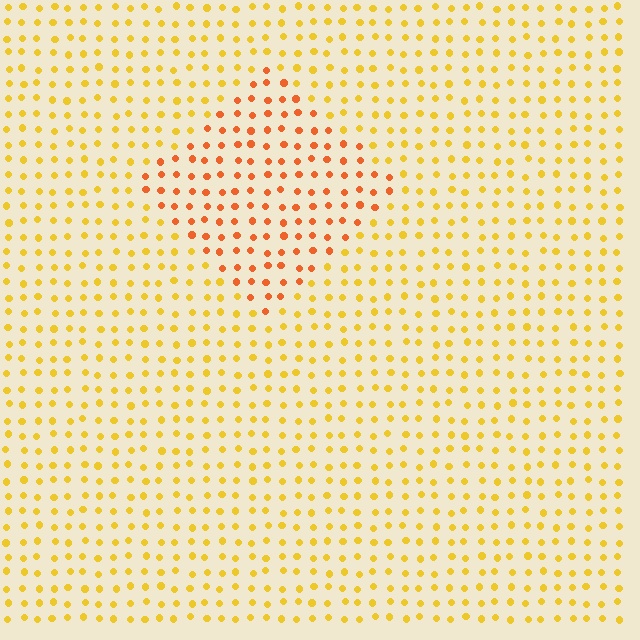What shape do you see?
I see a diamond.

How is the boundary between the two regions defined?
The boundary is defined purely by a slight shift in hue (about 31 degrees). Spacing, size, and orientation are identical on both sides.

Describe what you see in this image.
The image is filled with small yellow elements in a uniform arrangement. A diamond-shaped region is visible where the elements are tinted to a slightly different hue, forming a subtle color boundary.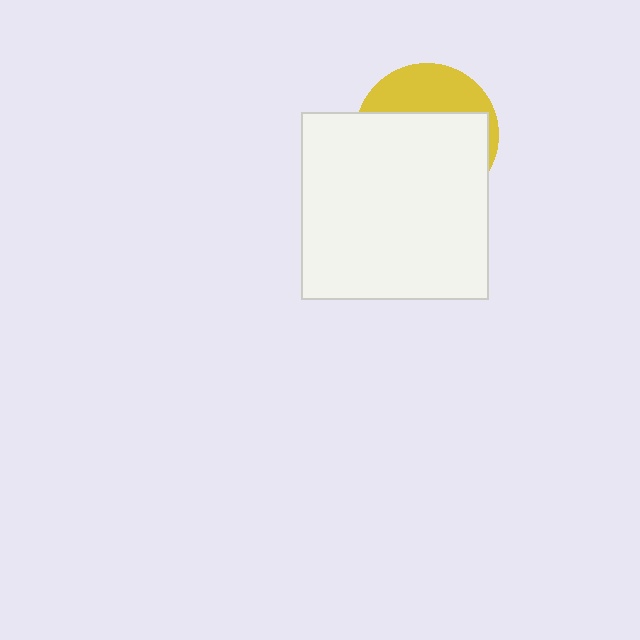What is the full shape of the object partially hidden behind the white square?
The partially hidden object is a yellow circle.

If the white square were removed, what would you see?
You would see the complete yellow circle.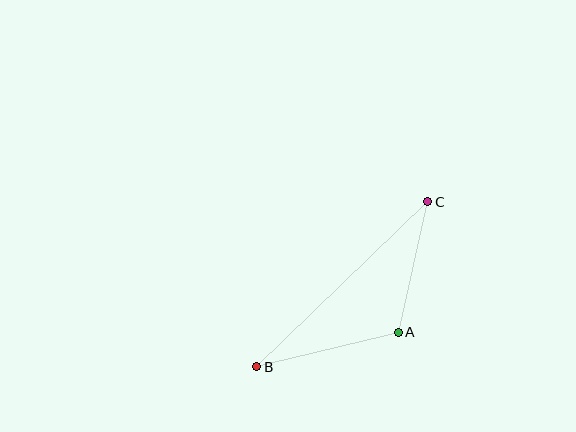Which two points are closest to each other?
Points A and C are closest to each other.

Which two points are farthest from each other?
Points B and C are farthest from each other.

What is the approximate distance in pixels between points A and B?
The distance between A and B is approximately 146 pixels.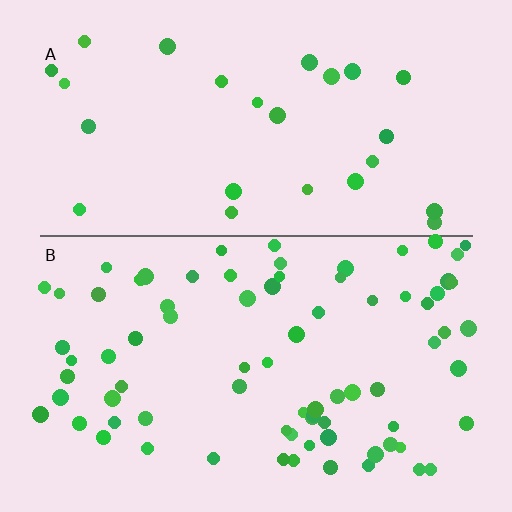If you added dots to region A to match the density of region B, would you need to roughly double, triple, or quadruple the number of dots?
Approximately triple.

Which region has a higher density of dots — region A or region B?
B (the bottom).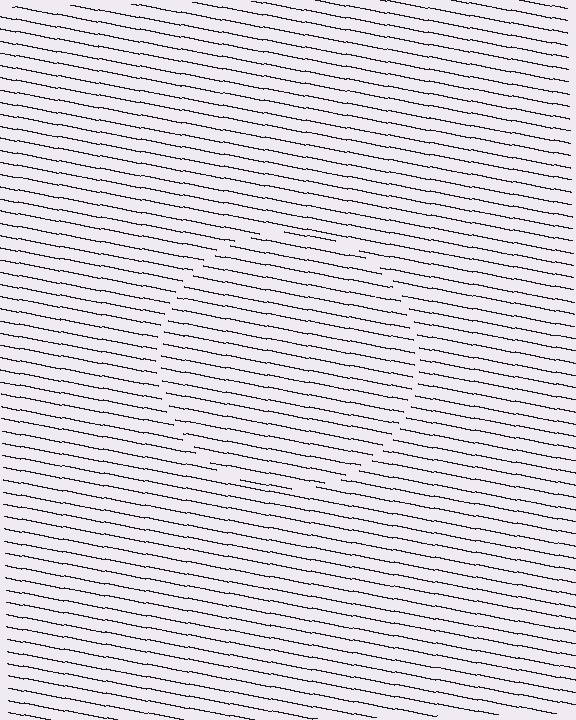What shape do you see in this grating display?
An illusory circle. The interior of the shape contains the same grating, shifted by half a period — the contour is defined by the phase discontinuity where line-ends from the inner and outer gratings abut.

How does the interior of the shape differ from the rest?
The interior of the shape contains the same grating, shifted by half a period — the contour is defined by the phase discontinuity where line-ends from the inner and outer gratings abut.